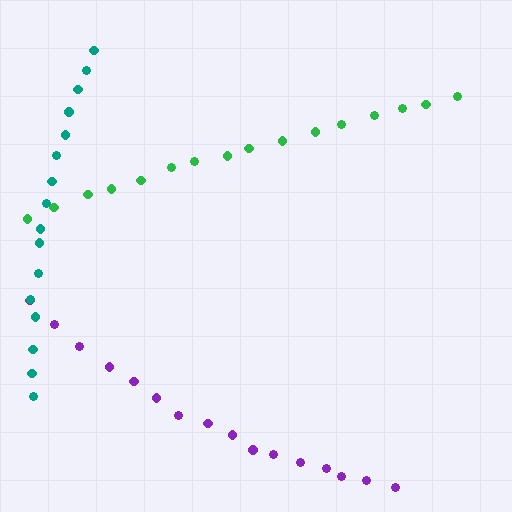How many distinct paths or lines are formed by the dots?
There are 3 distinct paths.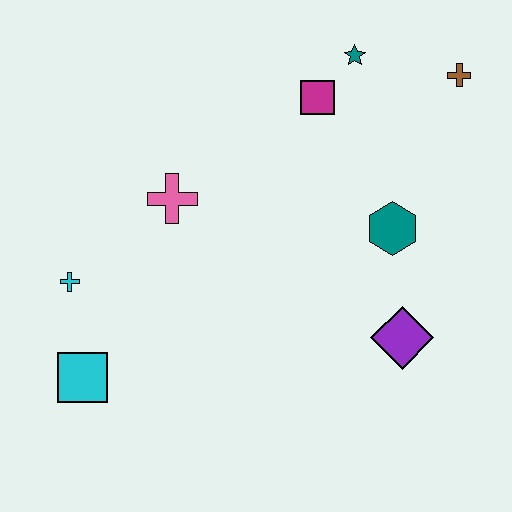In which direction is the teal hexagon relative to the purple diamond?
The teal hexagon is above the purple diamond.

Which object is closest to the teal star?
The magenta square is closest to the teal star.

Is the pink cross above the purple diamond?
Yes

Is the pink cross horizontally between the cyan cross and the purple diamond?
Yes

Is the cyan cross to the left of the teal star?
Yes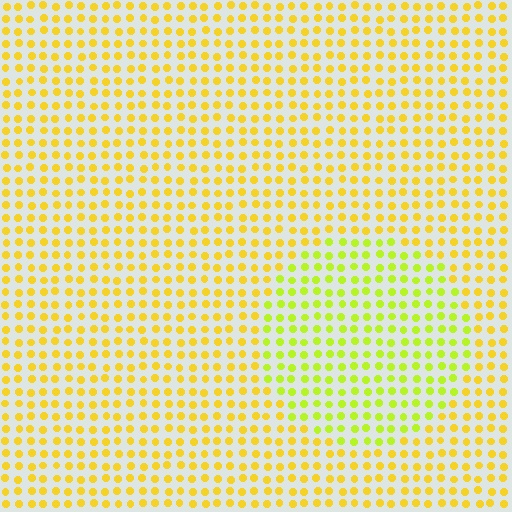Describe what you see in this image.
The image is filled with small yellow elements in a uniform arrangement. A circle-shaped region is visible where the elements are tinted to a slightly different hue, forming a subtle color boundary.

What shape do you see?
I see a circle.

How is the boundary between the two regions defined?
The boundary is defined purely by a slight shift in hue (about 29 degrees). Spacing, size, and orientation are identical on both sides.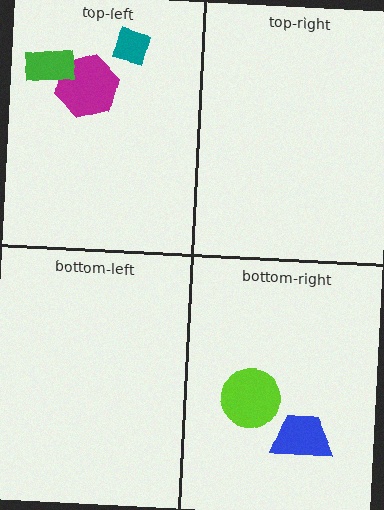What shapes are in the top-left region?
The magenta hexagon, the teal diamond, the green rectangle.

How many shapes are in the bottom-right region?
2.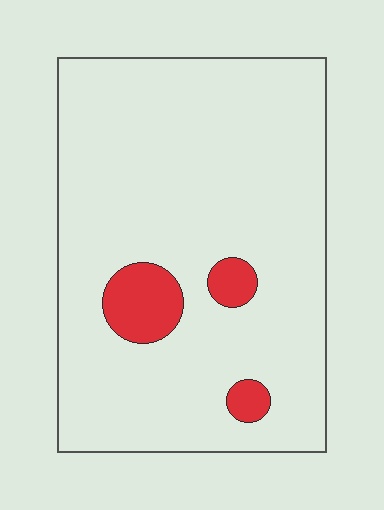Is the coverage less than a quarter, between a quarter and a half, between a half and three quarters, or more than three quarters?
Less than a quarter.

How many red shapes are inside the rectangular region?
3.